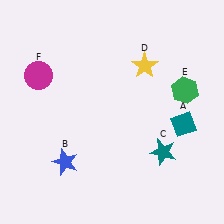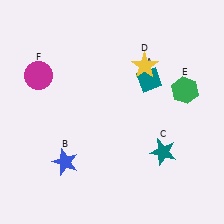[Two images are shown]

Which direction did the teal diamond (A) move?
The teal diamond (A) moved up.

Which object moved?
The teal diamond (A) moved up.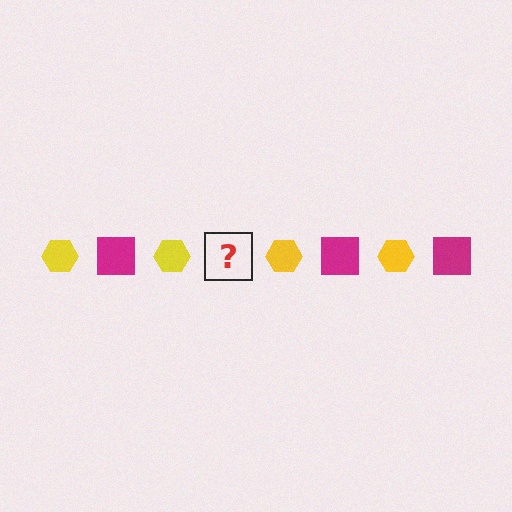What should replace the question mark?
The question mark should be replaced with a magenta square.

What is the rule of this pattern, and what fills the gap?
The rule is that the pattern alternates between yellow hexagon and magenta square. The gap should be filled with a magenta square.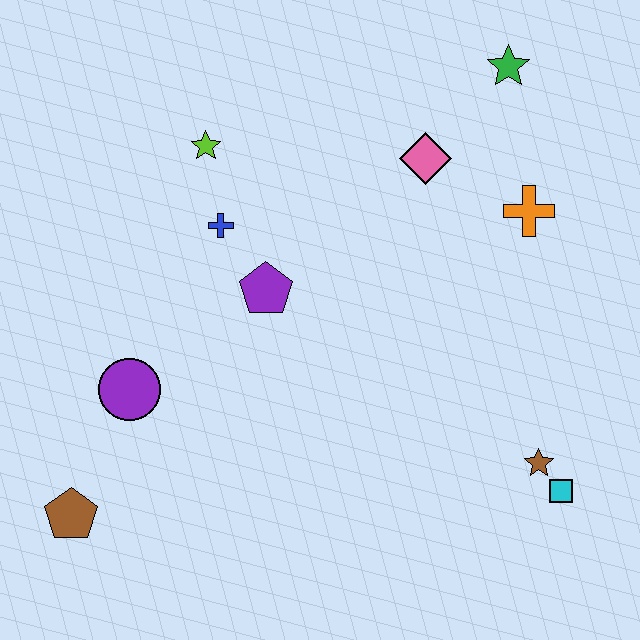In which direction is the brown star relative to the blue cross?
The brown star is to the right of the blue cross.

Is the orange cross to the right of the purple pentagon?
Yes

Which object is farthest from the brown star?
The brown pentagon is farthest from the brown star.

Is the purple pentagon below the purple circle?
No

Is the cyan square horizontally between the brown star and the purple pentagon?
No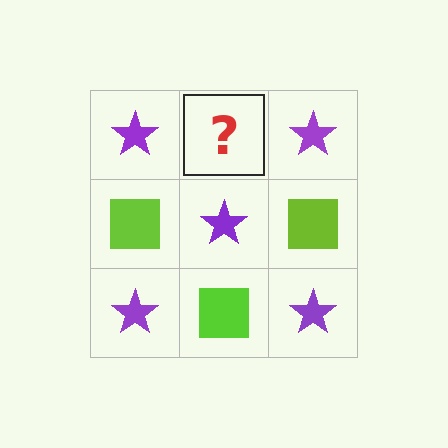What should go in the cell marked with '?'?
The missing cell should contain a lime square.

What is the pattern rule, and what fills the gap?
The rule is that it alternates purple star and lime square in a checkerboard pattern. The gap should be filled with a lime square.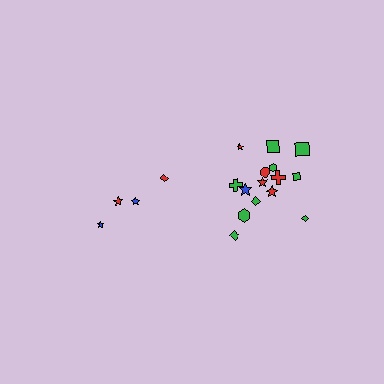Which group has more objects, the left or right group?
The right group.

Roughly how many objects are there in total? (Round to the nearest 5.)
Roughly 20 objects in total.